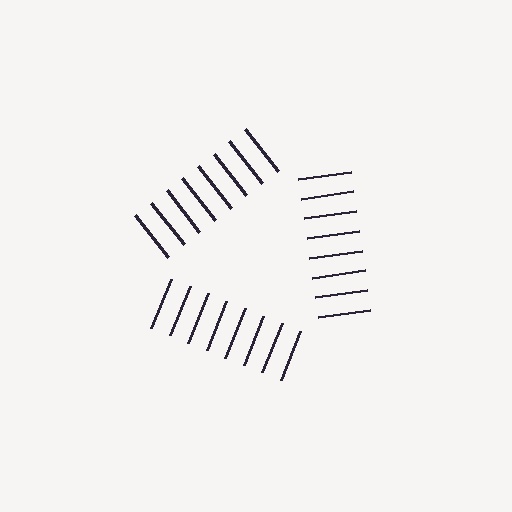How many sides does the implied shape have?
3 sides — the line-ends trace a triangle.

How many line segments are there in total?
24 — 8 along each of the 3 edges.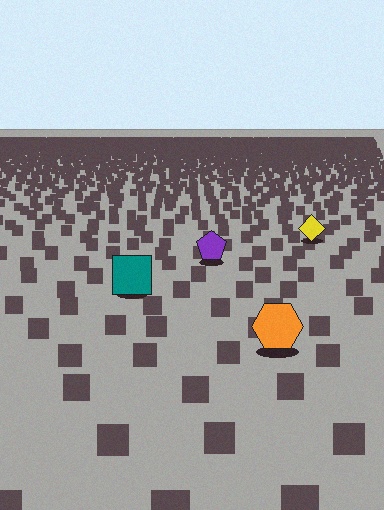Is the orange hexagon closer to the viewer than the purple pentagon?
Yes. The orange hexagon is closer — you can tell from the texture gradient: the ground texture is coarser near it.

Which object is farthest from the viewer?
The yellow diamond is farthest from the viewer. It appears smaller and the ground texture around it is denser.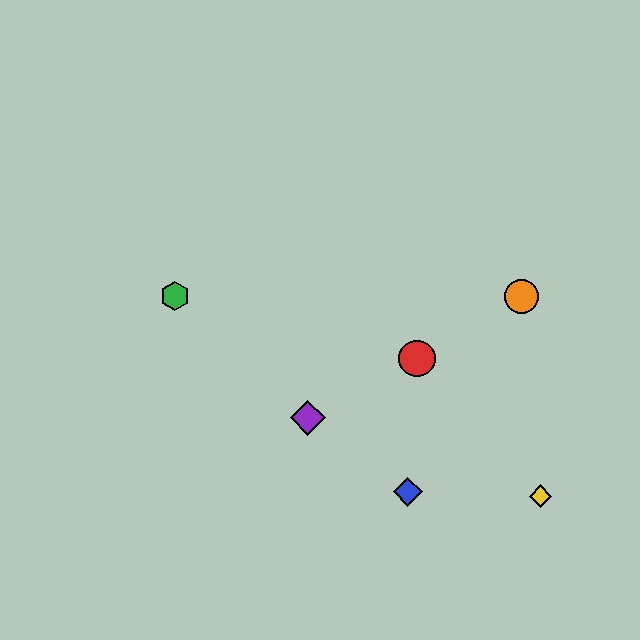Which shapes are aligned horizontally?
The green hexagon, the orange circle are aligned horizontally.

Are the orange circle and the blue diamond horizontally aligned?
No, the orange circle is at y≈296 and the blue diamond is at y≈492.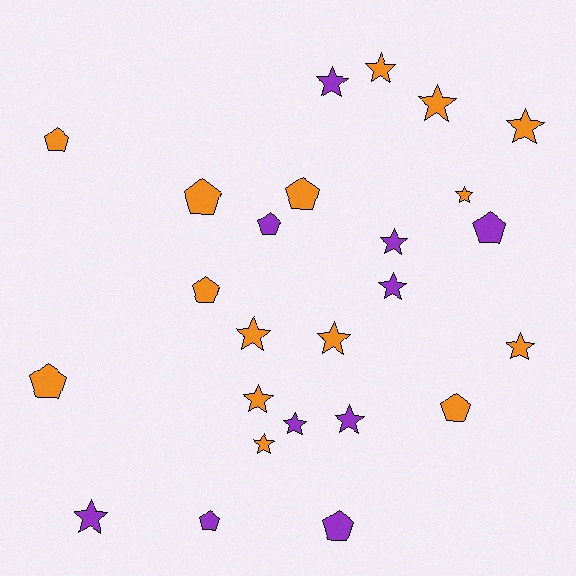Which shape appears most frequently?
Star, with 15 objects.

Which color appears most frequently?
Orange, with 15 objects.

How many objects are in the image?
There are 25 objects.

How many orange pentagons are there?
There are 6 orange pentagons.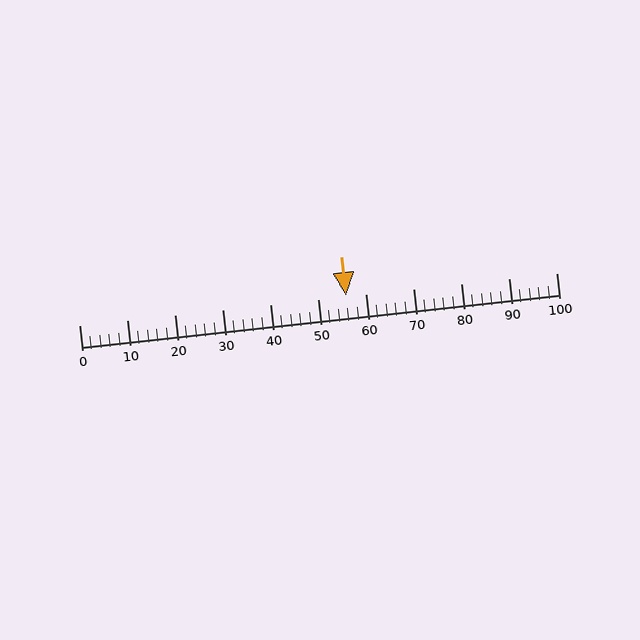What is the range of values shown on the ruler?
The ruler shows values from 0 to 100.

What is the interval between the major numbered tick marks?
The major tick marks are spaced 10 units apart.